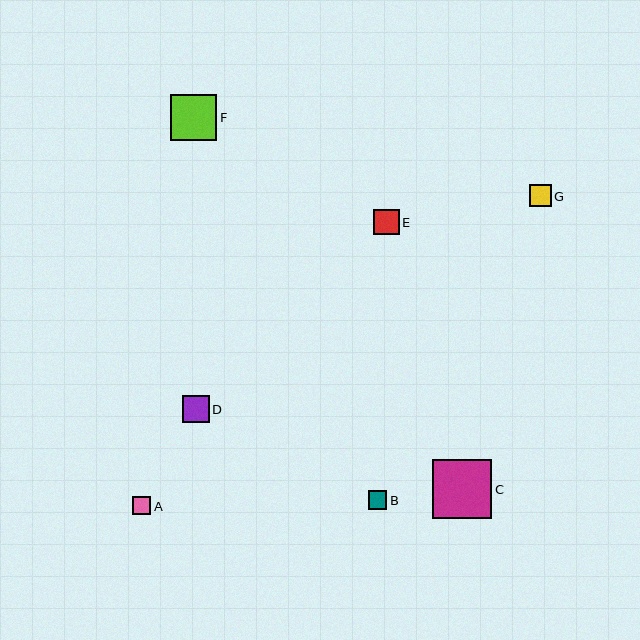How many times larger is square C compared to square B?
Square C is approximately 3.1 times the size of square B.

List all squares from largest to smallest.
From largest to smallest: C, F, D, E, G, B, A.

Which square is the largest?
Square C is the largest with a size of approximately 59 pixels.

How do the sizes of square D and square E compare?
Square D and square E are approximately the same size.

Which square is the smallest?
Square A is the smallest with a size of approximately 19 pixels.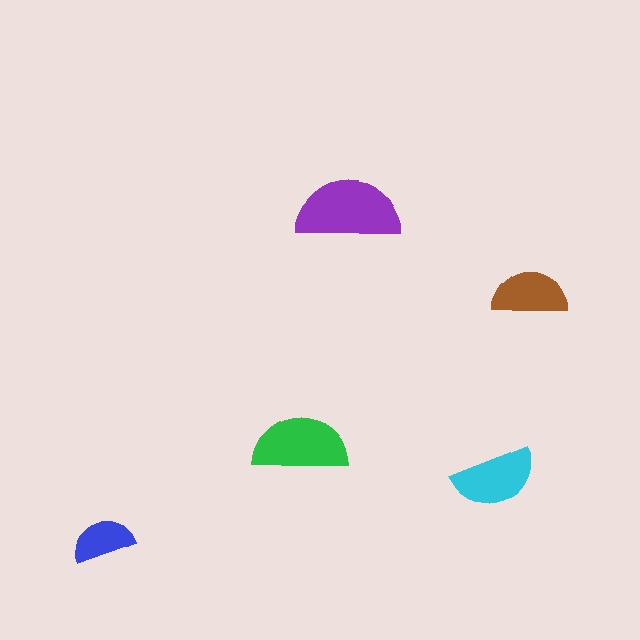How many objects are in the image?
There are 5 objects in the image.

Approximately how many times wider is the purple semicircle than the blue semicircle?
About 1.5 times wider.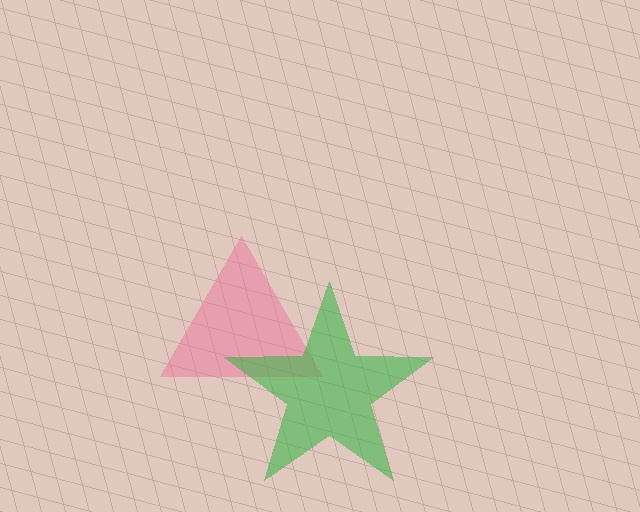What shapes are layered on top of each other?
The layered shapes are: a pink triangle, a green star.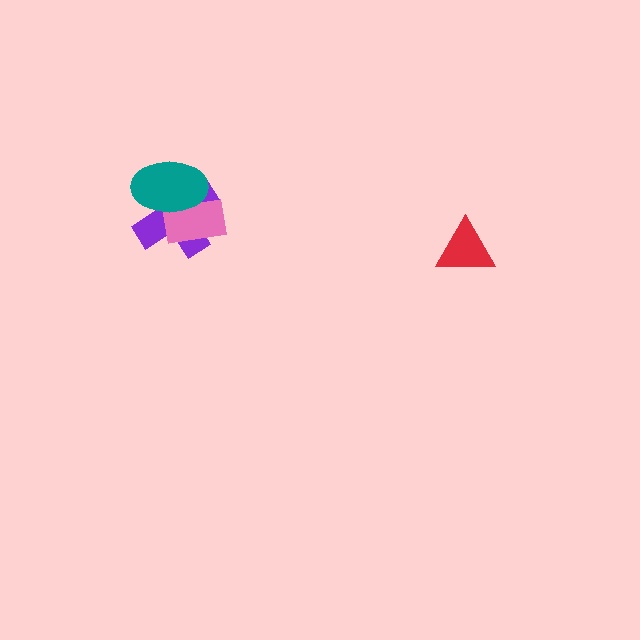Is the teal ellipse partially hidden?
No, no other shape covers it.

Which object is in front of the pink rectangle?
The teal ellipse is in front of the pink rectangle.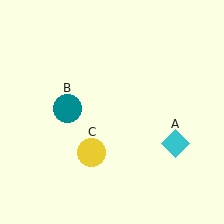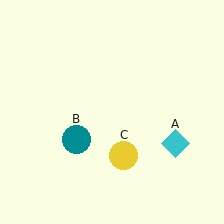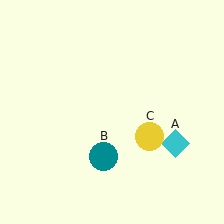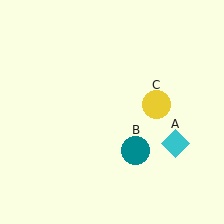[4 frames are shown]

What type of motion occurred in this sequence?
The teal circle (object B), yellow circle (object C) rotated counterclockwise around the center of the scene.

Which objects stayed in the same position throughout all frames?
Cyan diamond (object A) remained stationary.